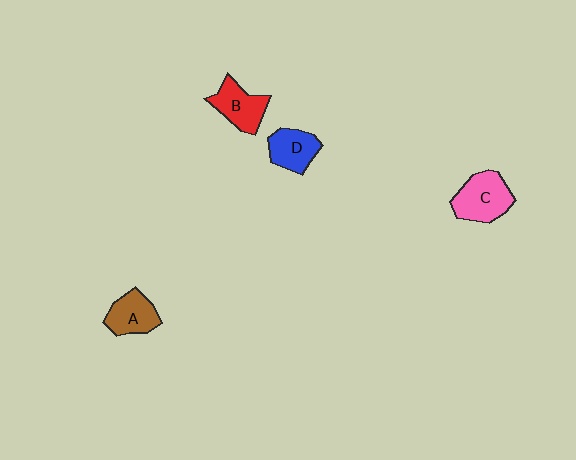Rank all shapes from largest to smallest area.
From largest to smallest: C (pink), B (red), A (brown), D (blue).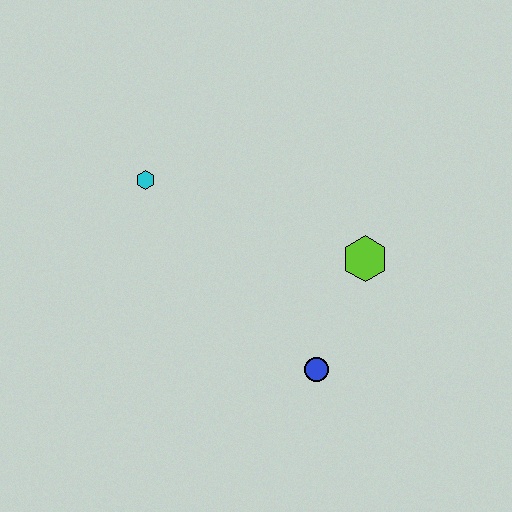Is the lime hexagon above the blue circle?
Yes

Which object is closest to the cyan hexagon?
The lime hexagon is closest to the cyan hexagon.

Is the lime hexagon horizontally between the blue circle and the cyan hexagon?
No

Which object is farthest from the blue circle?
The cyan hexagon is farthest from the blue circle.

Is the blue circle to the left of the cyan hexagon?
No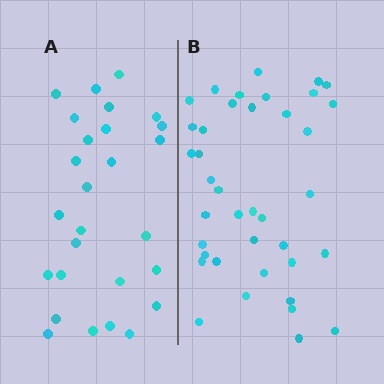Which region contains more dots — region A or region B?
Region B (the right region) has more dots.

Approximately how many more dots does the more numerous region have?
Region B has roughly 12 or so more dots than region A.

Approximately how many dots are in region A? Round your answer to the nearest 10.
About 30 dots. (The exact count is 27, which rounds to 30.)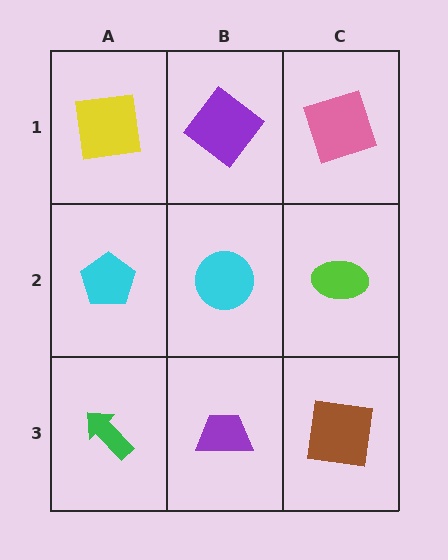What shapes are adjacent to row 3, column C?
A lime ellipse (row 2, column C), a purple trapezoid (row 3, column B).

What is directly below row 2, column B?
A purple trapezoid.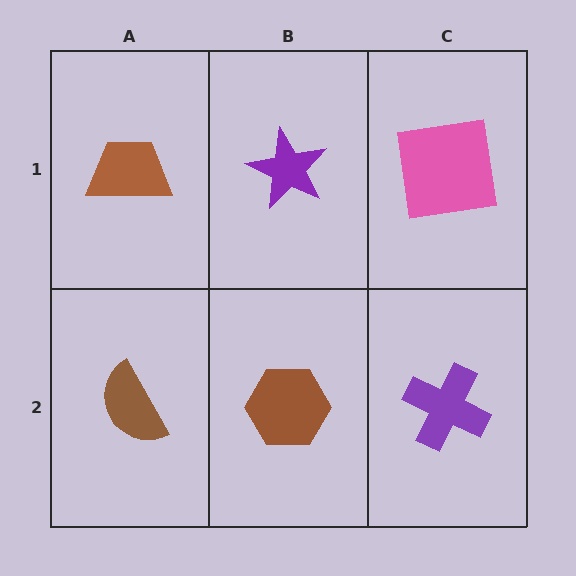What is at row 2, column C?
A purple cross.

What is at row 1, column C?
A pink square.